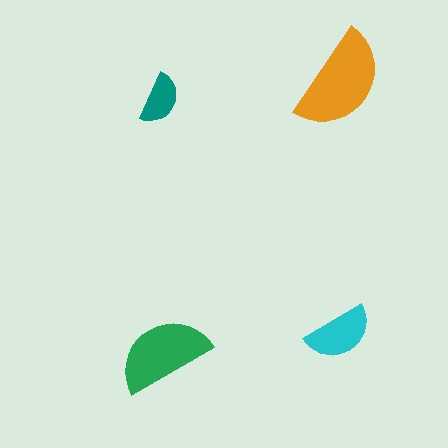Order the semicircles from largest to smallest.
the orange one, the green one, the cyan one, the teal one.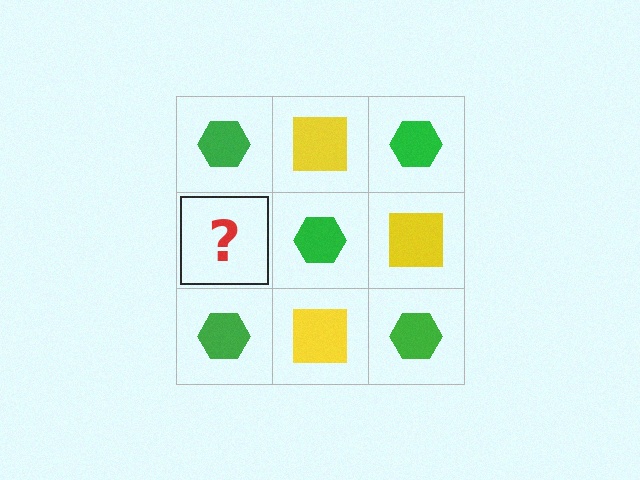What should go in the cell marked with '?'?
The missing cell should contain a yellow square.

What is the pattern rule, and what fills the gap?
The rule is that it alternates green hexagon and yellow square in a checkerboard pattern. The gap should be filled with a yellow square.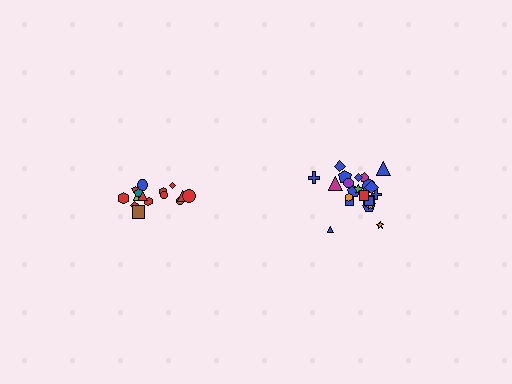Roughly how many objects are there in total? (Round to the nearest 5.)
Roughly 35 objects in total.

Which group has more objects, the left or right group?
The right group.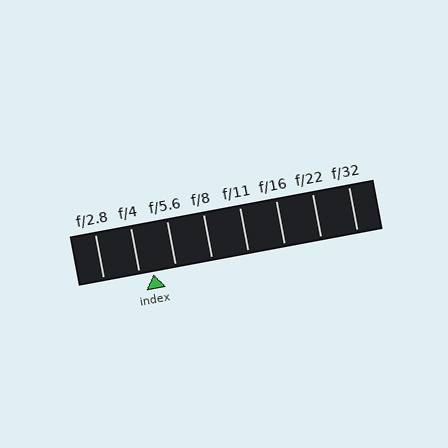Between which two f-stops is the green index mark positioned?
The index mark is between f/4 and f/5.6.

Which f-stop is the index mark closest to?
The index mark is closest to f/4.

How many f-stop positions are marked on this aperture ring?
There are 8 f-stop positions marked.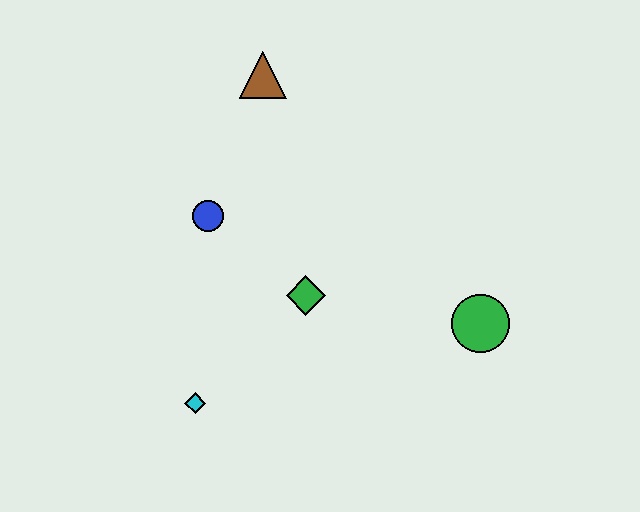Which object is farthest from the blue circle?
The green circle is farthest from the blue circle.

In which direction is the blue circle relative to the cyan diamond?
The blue circle is above the cyan diamond.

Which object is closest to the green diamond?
The blue circle is closest to the green diamond.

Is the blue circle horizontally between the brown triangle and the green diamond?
No